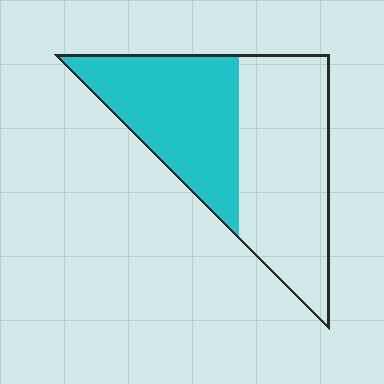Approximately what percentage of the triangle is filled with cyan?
Approximately 45%.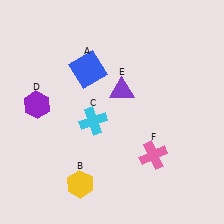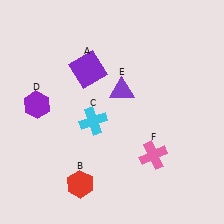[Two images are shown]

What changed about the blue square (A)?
In Image 1, A is blue. In Image 2, it changed to purple.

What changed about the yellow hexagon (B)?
In Image 1, B is yellow. In Image 2, it changed to red.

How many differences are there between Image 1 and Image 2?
There are 2 differences between the two images.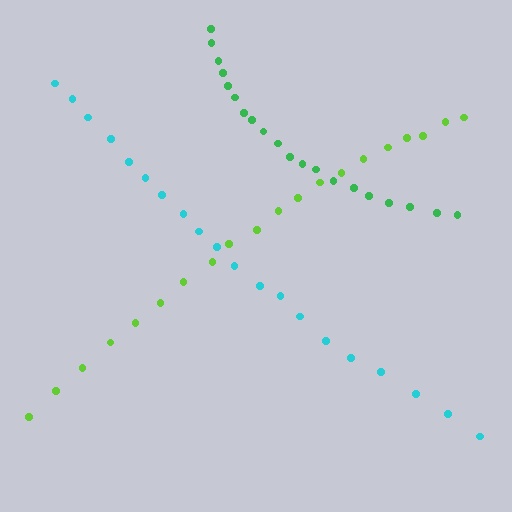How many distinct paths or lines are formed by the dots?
There are 3 distinct paths.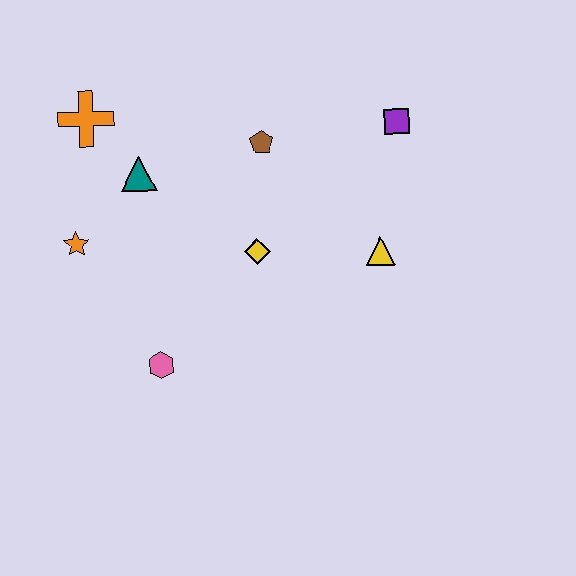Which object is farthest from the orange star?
The purple square is farthest from the orange star.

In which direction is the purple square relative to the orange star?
The purple square is to the right of the orange star.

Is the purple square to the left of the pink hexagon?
No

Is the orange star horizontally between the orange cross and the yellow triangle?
No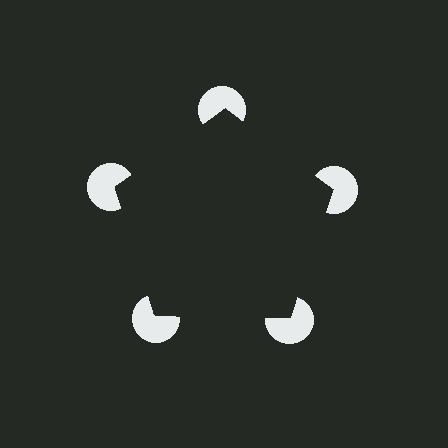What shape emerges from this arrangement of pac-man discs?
An illusory pentagon — its edges are inferred from the aligned wedge cuts in the pac-man discs, not physically drawn.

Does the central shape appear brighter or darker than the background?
It typically appears slightly darker than the background, even though no actual brightness change is drawn.